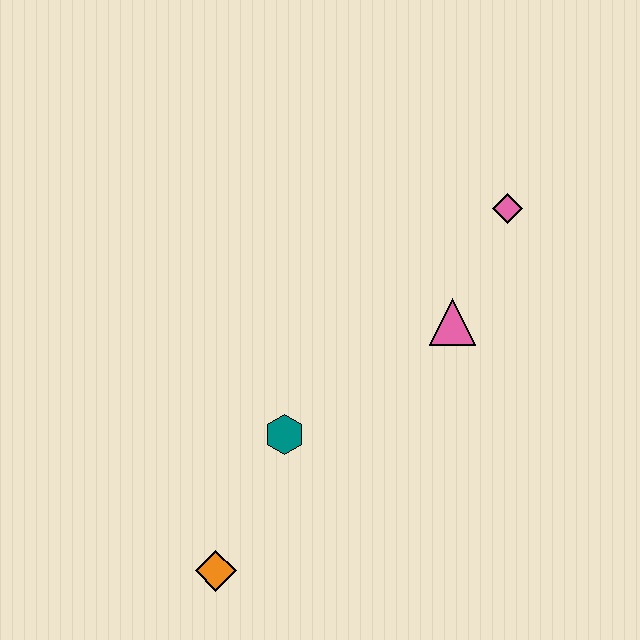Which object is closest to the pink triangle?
The pink diamond is closest to the pink triangle.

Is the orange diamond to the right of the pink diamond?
No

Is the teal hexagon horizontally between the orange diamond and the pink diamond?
Yes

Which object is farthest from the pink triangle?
The orange diamond is farthest from the pink triangle.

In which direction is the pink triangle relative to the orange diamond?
The pink triangle is above the orange diamond.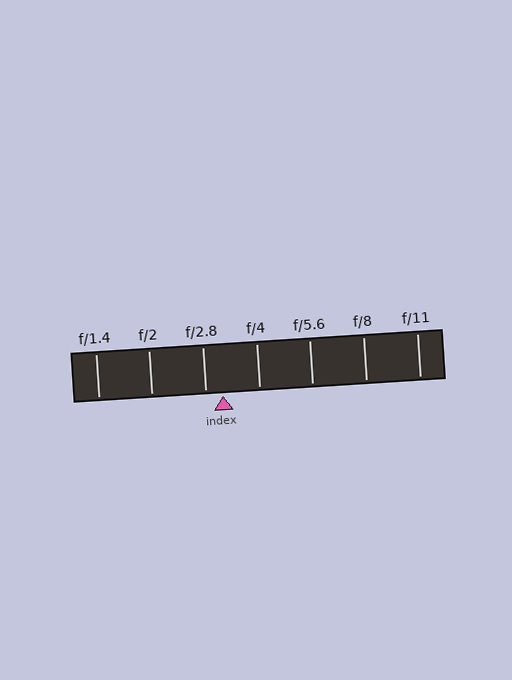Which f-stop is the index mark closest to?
The index mark is closest to f/2.8.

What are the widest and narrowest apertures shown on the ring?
The widest aperture shown is f/1.4 and the narrowest is f/11.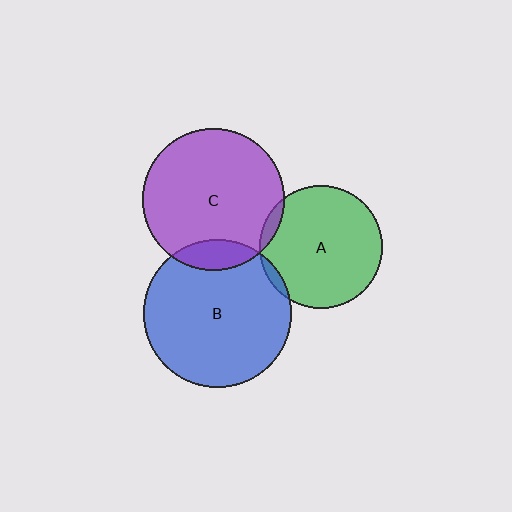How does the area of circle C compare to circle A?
Approximately 1.3 times.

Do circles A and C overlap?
Yes.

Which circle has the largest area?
Circle B (blue).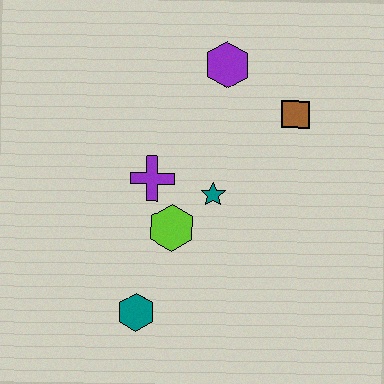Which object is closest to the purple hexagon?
The brown square is closest to the purple hexagon.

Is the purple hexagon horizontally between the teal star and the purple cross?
No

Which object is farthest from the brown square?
The teal hexagon is farthest from the brown square.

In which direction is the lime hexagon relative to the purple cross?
The lime hexagon is below the purple cross.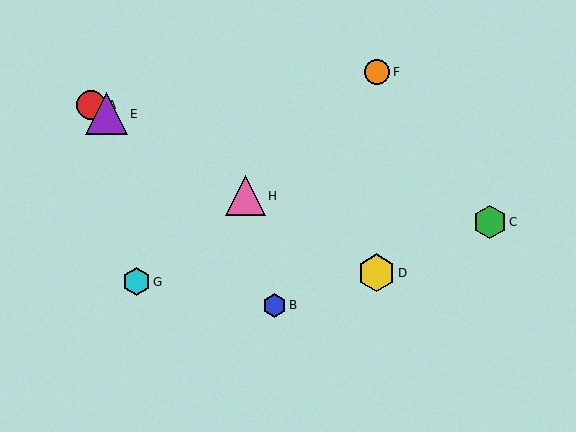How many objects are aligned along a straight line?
4 objects (A, D, E, H) are aligned along a straight line.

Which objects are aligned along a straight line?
Objects A, D, E, H are aligned along a straight line.